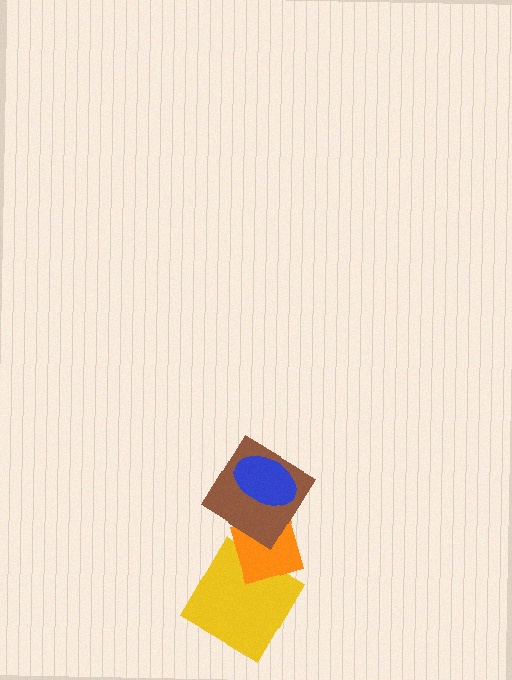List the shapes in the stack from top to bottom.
From top to bottom: the blue ellipse, the brown diamond, the orange diamond, the yellow diamond.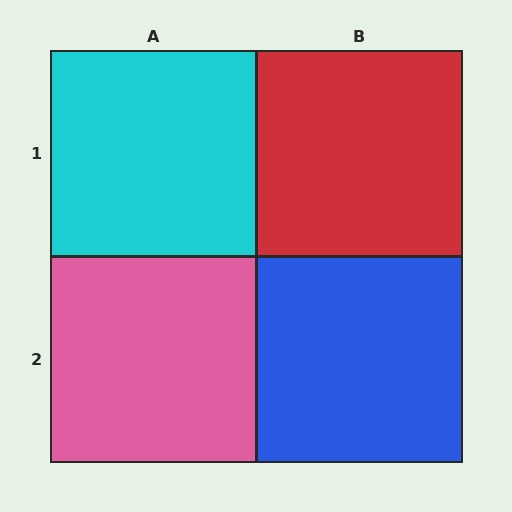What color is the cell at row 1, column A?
Cyan.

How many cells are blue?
1 cell is blue.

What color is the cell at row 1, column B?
Red.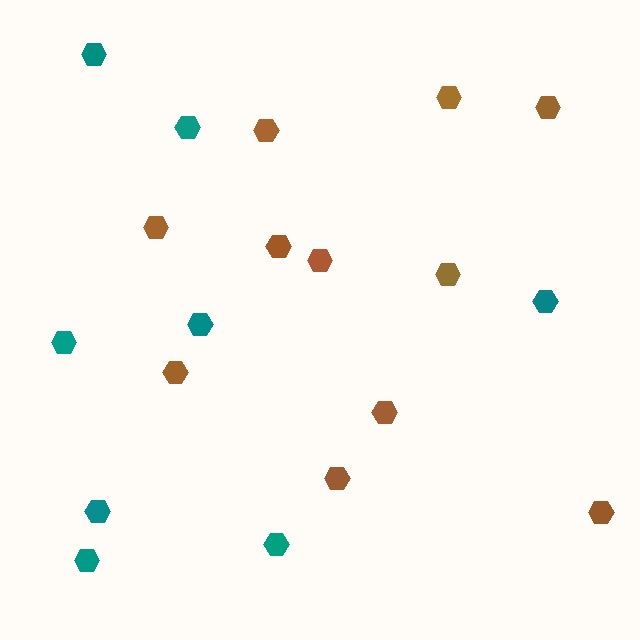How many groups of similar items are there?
There are 2 groups: one group of brown hexagons (11) and one group of teal hexagons (8).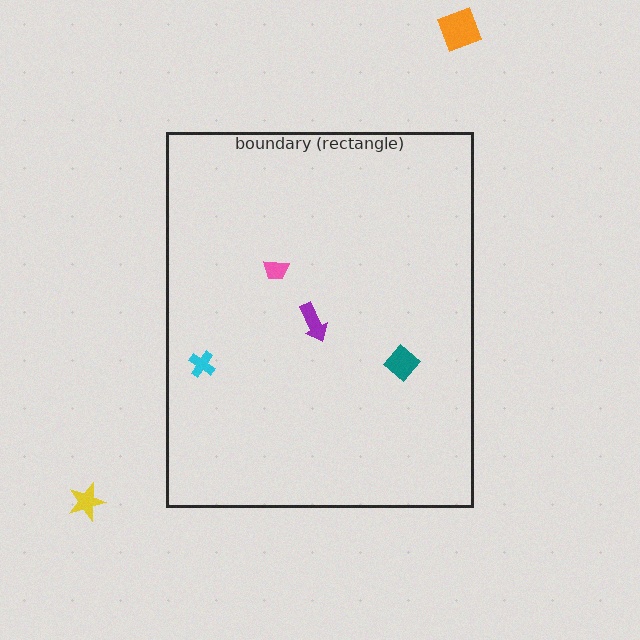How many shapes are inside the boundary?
4 inside, 2 outside.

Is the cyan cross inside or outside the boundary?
Inside.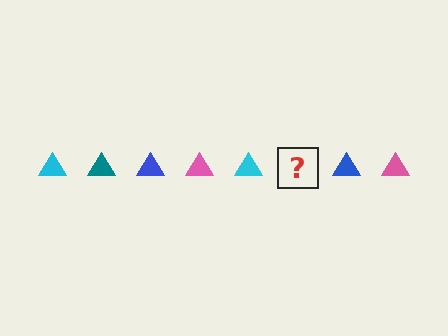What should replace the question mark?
The question mark should be replaced with a teal triangle.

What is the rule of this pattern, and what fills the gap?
The rule is that the pattern cycles through cyan, teal, blue, pink triangles. The gap should be filled with a teal triangle.